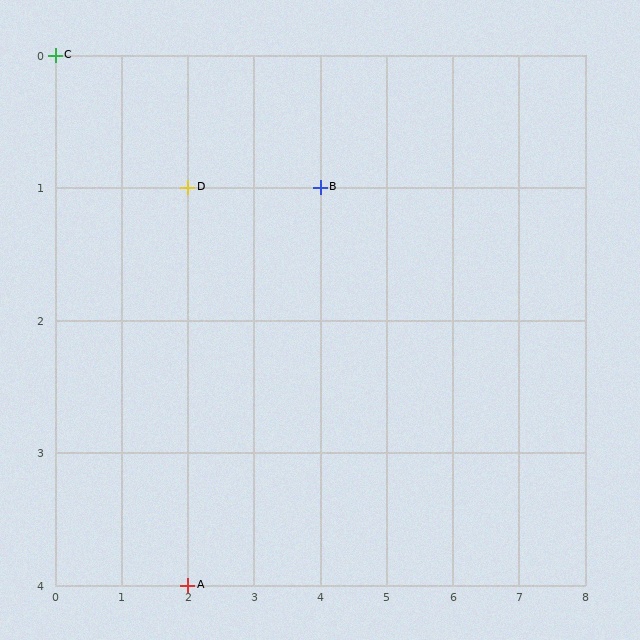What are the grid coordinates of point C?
Point C is at grid coordinates (0, 0).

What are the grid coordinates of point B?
Point B is at grid coordinates (4, 1).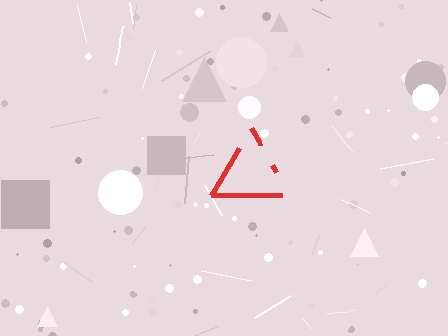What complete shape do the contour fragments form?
The contour fragments form a triangle.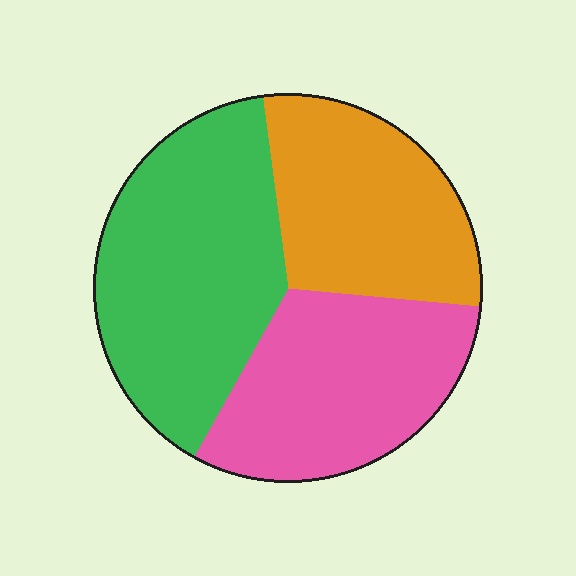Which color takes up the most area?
Green, at roughly 40%.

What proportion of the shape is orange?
Orange covers around 30% of the shape.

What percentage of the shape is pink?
Pink covers roughly 30% of the shape.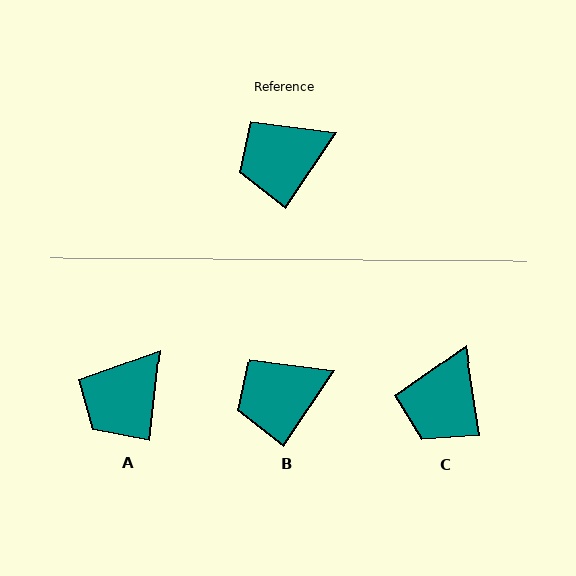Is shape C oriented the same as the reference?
No, it is off by about 43 degrees.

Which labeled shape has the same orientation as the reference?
B.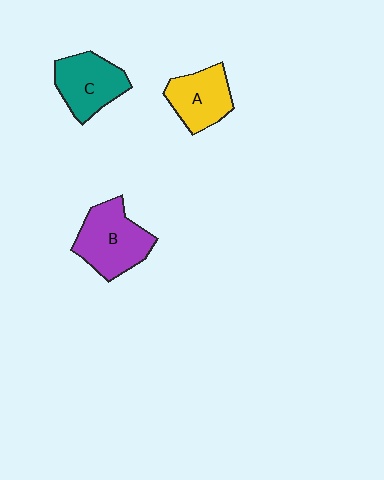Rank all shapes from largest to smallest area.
From largest to smallest: B (purple), C (teal), A (yellow).